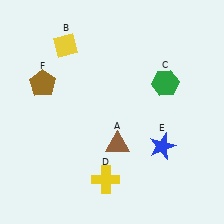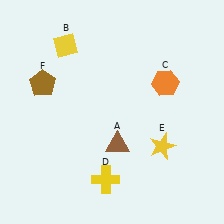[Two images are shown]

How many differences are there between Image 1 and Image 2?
There are 2 differences between the two images.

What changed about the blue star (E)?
In Image 1, E is blue. In Image 2, it changed to yellow.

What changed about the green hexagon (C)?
In Image 1, C is green. In Image 2, it changed to orange.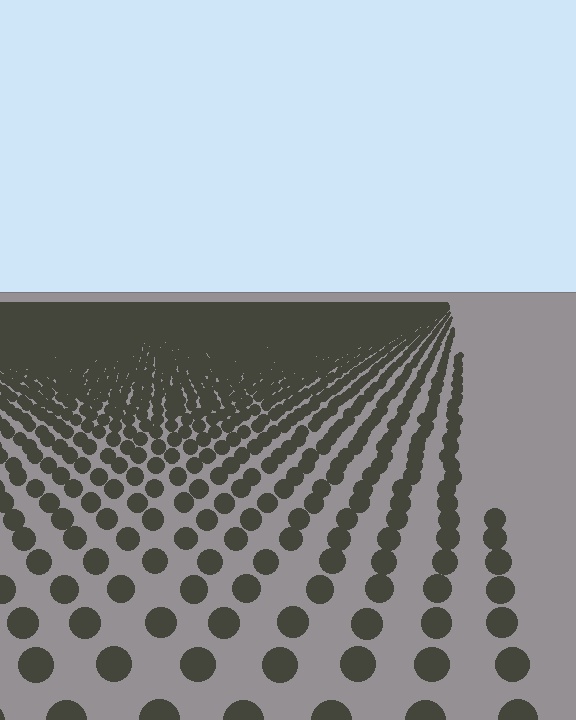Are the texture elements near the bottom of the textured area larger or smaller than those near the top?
Larger. Near the bottom, elements are closer to the viewer and appear at a bigger on-screen size.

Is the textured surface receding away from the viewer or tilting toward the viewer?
The surface is receding away from the viewer. Texture elements get smaller and denser toward the top.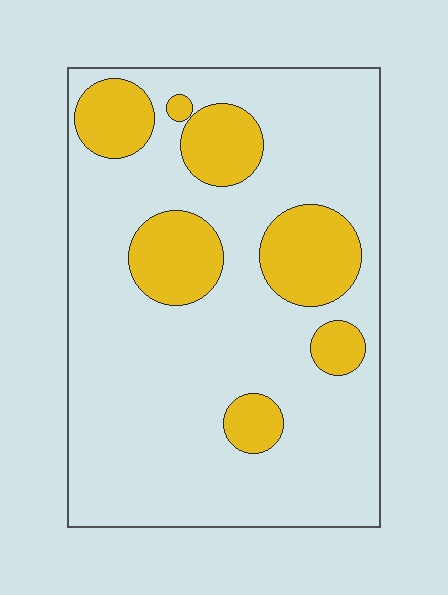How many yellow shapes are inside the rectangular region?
7.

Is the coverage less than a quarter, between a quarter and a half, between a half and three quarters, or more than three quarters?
Less than a quarter.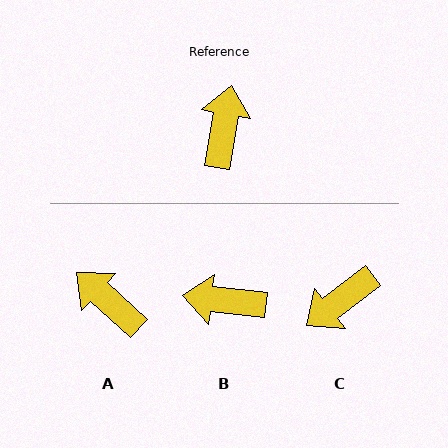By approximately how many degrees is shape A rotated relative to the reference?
Approximately 58 degrees counter-clockwise.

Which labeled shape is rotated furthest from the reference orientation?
C, about 137 degrees away.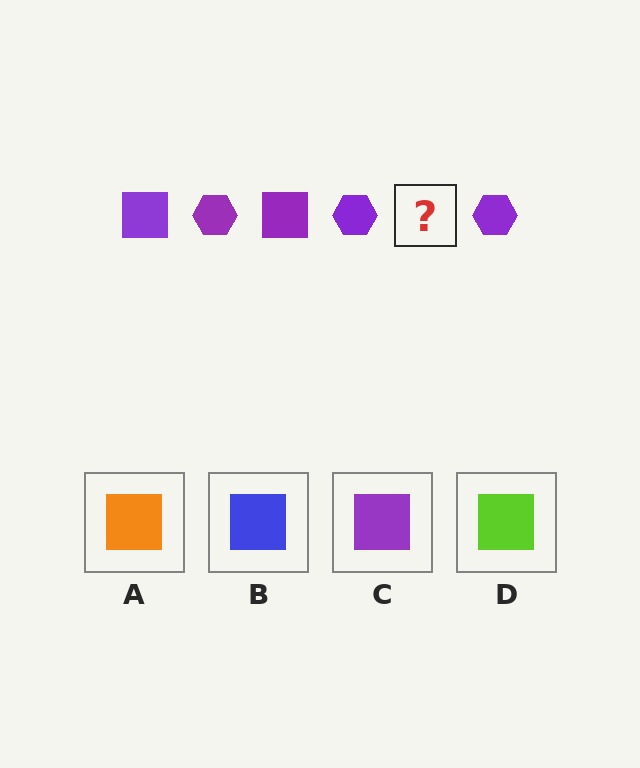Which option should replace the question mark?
Option C.